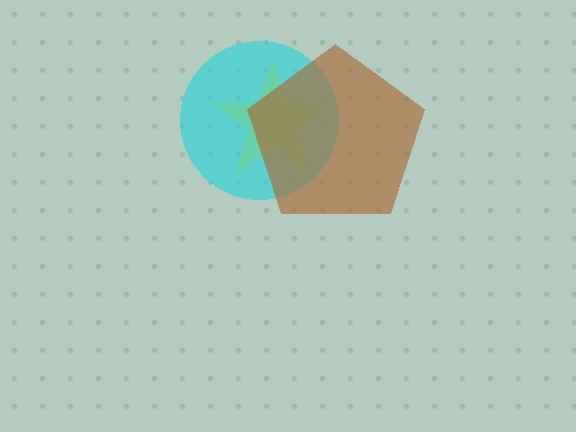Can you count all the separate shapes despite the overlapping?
Yes, there are 3 separate shapes.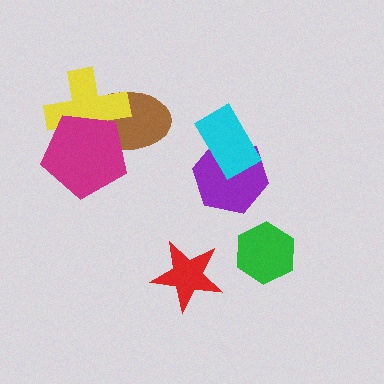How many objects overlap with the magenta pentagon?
2 objects overlap with the magenta pentagon.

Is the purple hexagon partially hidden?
Yes, it is partially covered by another shape.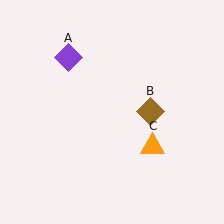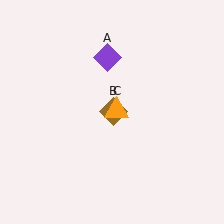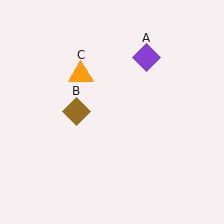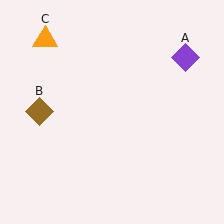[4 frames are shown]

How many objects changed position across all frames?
3 objects changed position: purple diamond (object A), brown diamond (object B), orange triangle (object C).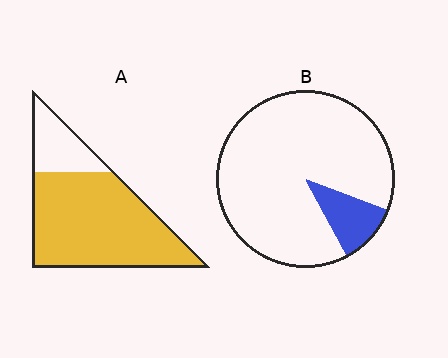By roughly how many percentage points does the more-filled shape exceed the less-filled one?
By roughly 65 percentage points (A over B).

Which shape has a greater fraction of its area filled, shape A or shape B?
Shape A.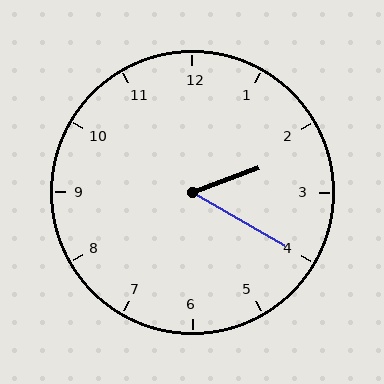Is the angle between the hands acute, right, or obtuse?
It is acute.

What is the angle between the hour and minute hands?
Approximately 50 degrees.